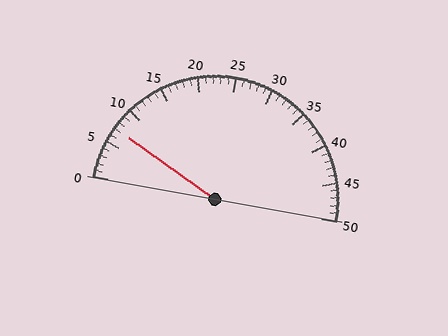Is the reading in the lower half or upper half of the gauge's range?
The reading is in the lower half of the range (0 to 50).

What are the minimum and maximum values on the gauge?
The gauge ranges from 0 to 50.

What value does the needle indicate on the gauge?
The needle indicates approximately 7.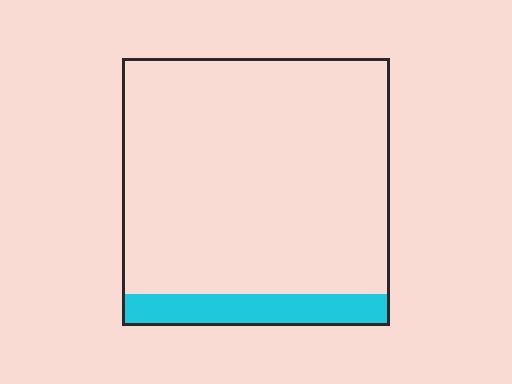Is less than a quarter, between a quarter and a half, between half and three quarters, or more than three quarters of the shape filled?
Less than a quarter.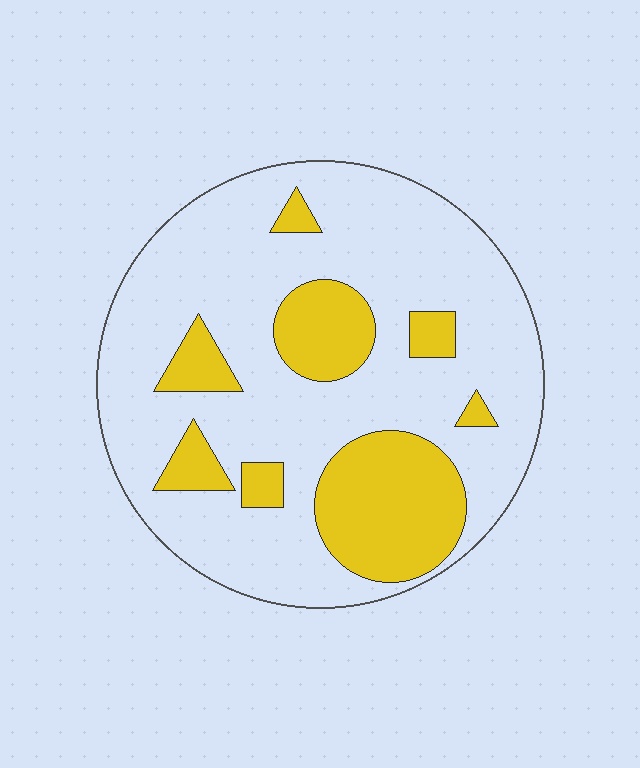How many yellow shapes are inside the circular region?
8.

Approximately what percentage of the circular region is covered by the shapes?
Approximately 25%.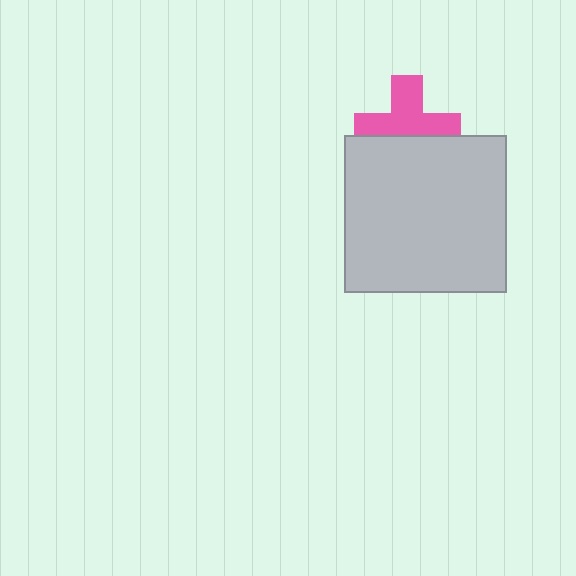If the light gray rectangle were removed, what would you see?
You would see the complete pink cross.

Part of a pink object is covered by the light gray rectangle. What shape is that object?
It is a cross.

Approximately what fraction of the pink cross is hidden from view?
Roughly 39% of the pink cross is hidden behind the light gray rectangle.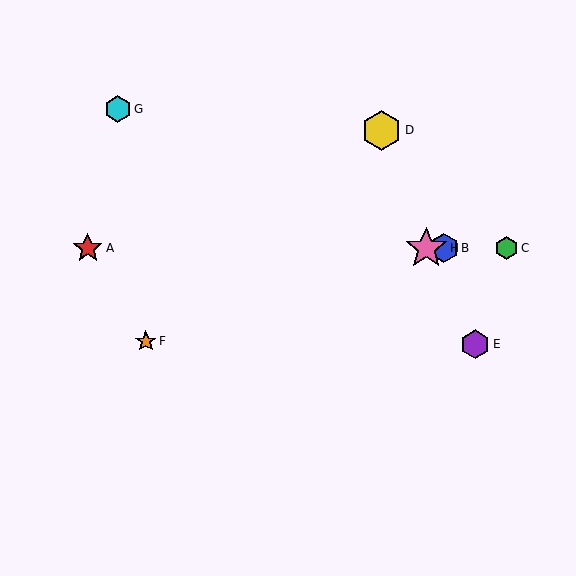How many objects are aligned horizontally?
4 objects (A, B, C, H) are aligned horizontally.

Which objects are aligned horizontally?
Objects A, B, C, H are aligned horizontally.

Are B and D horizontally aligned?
No, B is at y≈248 and D is at y≈130.